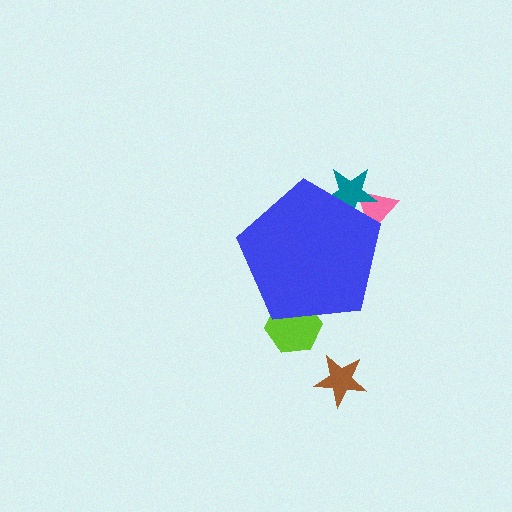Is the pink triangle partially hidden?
Yes, the pink triangle is partially hidden behind the blue pentagon.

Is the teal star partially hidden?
Yes, the teal star is partially hidden behind the blue pentagon.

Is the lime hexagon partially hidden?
Yes, the lime hexagon is partially hidden behind the blue pentagon.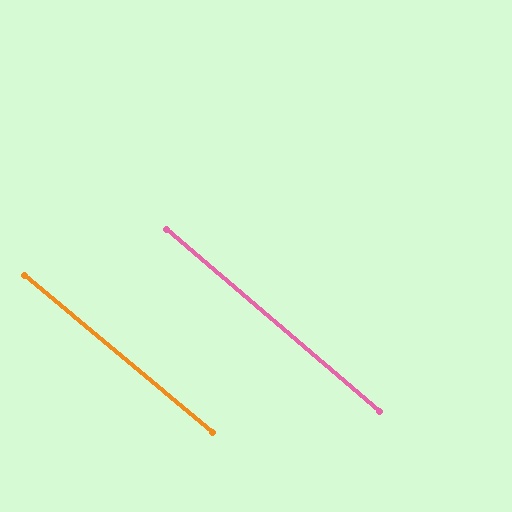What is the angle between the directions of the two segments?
Approximately 0 degrees.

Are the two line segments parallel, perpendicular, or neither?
Parallel — their directions differ by only 0.4°.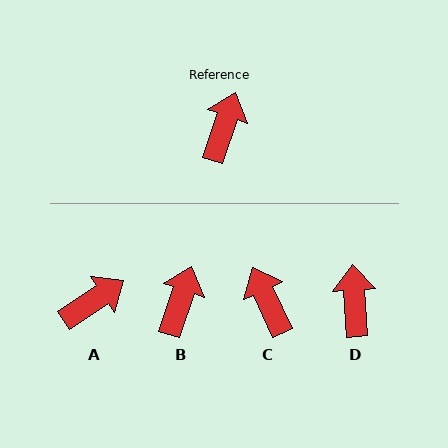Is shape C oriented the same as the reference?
No, it is off by about 43 degrees.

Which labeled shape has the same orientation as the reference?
B.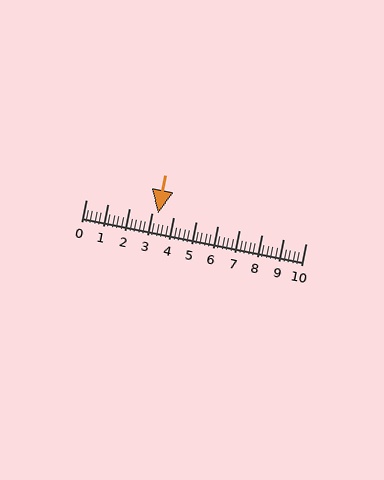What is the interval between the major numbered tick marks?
The major tick marks are spaced 1 units apart.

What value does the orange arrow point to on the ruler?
The orange arrow points to approximately 3.3.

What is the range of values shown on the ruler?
The ruler shows values from 0 to 10.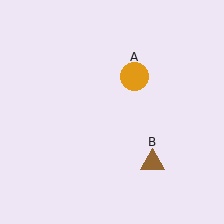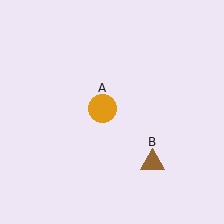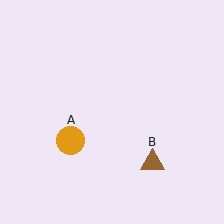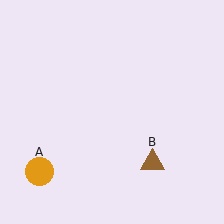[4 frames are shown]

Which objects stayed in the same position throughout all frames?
Brown triangle (object B) remained stationary.